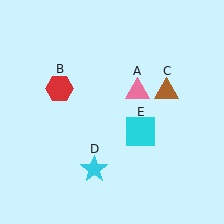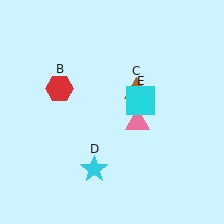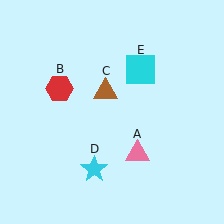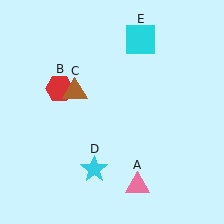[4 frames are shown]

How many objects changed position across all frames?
3 objects changed position: pink triangle (object A), brown triangle (object C), cyan square (object E).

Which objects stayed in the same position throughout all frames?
Red hexagon (object B) and cyan star (object D) remained stationary.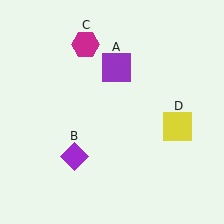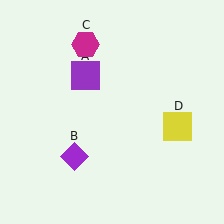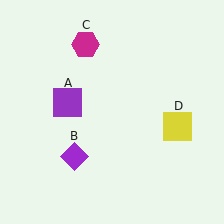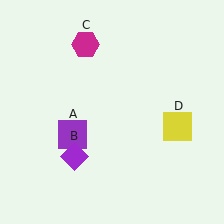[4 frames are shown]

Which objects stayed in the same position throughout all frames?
Purple diamond (object B) and magenta hexagon (object C) and yellow square (object D) remained stationary.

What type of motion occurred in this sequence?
The purple square (object A) rotated counterclockwise around the center of the scene.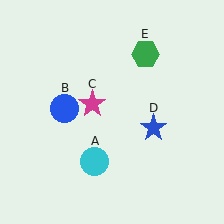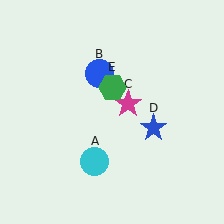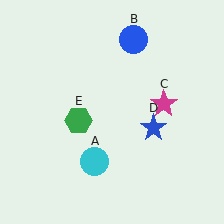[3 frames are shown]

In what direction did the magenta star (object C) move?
The magenta star (object C) moved right.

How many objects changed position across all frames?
3 objects changed position: blue circle (object B), magenta star (object C), green hexagon (object E).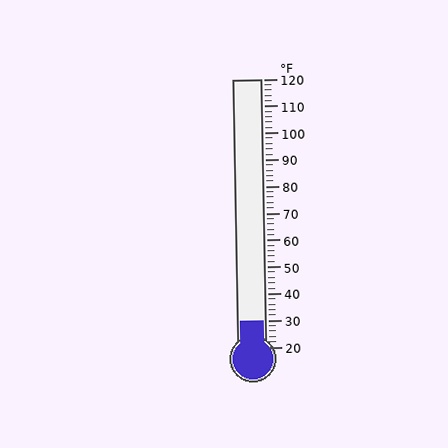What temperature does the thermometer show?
The thermometer shows approximately 30°F.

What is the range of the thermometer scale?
The thermometer scale ranges from 20°F to 120°F.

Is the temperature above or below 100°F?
The temperature is below 100°F.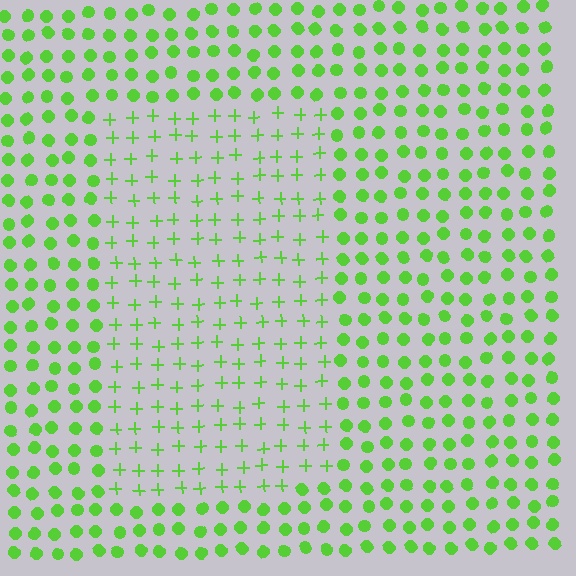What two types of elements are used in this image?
The image uses plus signs inside the rectangle region and circles outside it.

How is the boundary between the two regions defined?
The boundary is defined by a change in element shape: plus signs inside vs. circles outside. All elements share the same color and spacing.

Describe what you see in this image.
The image is filled with small lime elements arranged in a uniform grid. A rectangle-shaped region contains plus signs, while the surrounding area contains circles. The boundary is defined purely by the change in element shape.